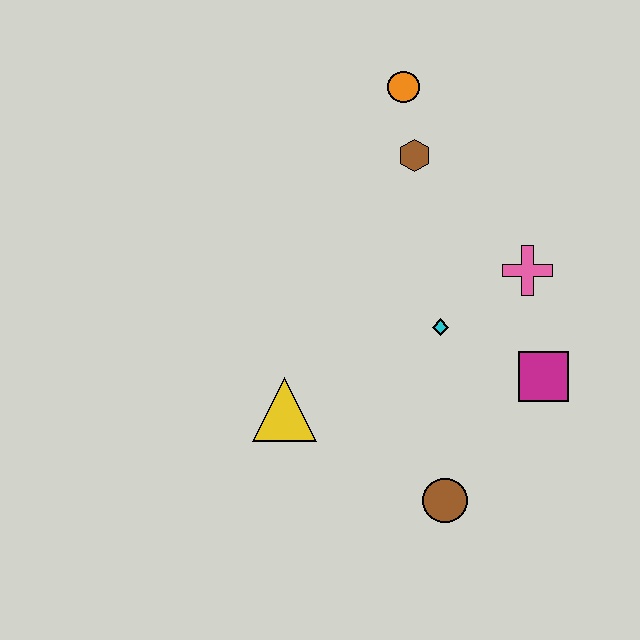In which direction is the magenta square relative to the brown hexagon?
The magenta square is below the brown hexagon.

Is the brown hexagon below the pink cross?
No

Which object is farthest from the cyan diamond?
The orange circle is farthest from the cyan diamond.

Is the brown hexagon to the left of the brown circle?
Yes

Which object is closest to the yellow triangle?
The cyan diamond is closest to the yellow triangle.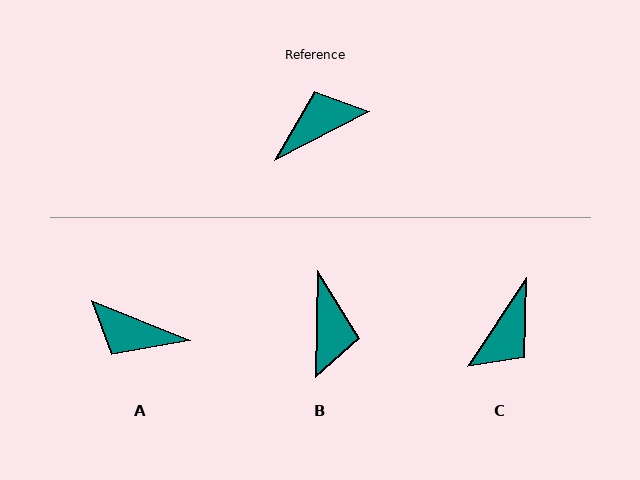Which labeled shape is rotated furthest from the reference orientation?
C, about 151 degrees away.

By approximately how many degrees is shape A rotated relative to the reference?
Approximately 131 degrees counter-clockwise.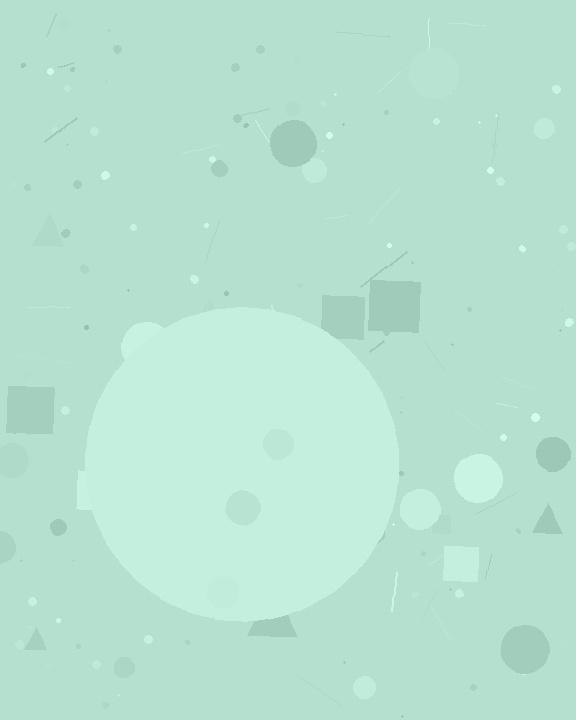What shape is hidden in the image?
A circle is hidden in the image.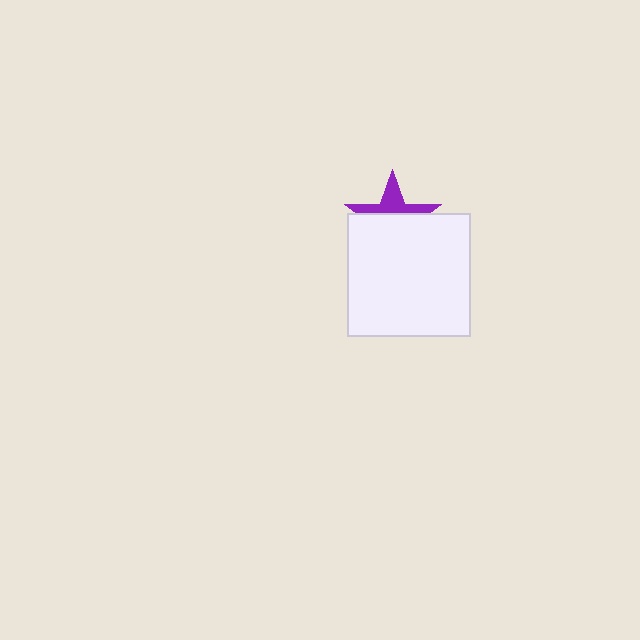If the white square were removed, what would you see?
You would see the complete purple star.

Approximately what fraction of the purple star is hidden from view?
Roughly 59% of the purple star is hidden behind the white square.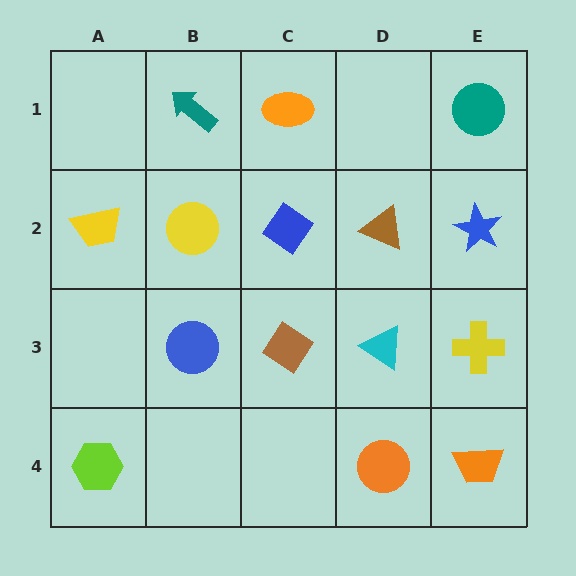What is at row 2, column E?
A blue star.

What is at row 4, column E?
An orange trapezoid.